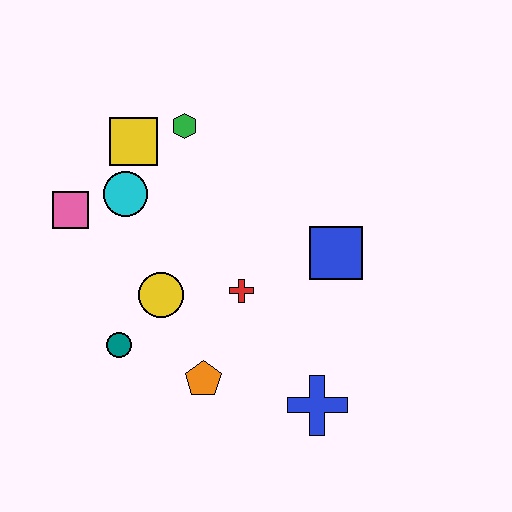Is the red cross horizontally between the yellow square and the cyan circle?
No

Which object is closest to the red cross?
The yellow circle is closest to the red cross.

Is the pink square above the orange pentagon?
Yes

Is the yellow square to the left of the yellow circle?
Yes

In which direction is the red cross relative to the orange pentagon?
The red cross is above the orange pentagon.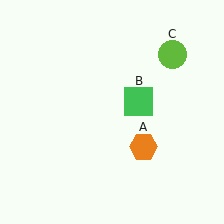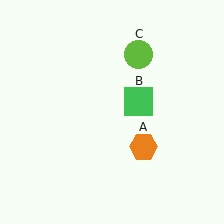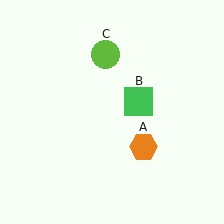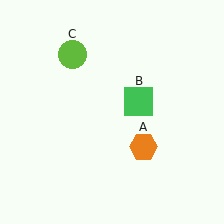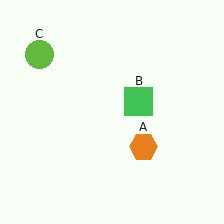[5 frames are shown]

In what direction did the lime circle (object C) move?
The lime circle (object C) moved left.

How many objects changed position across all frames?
1 object changed position: lime circle (object C).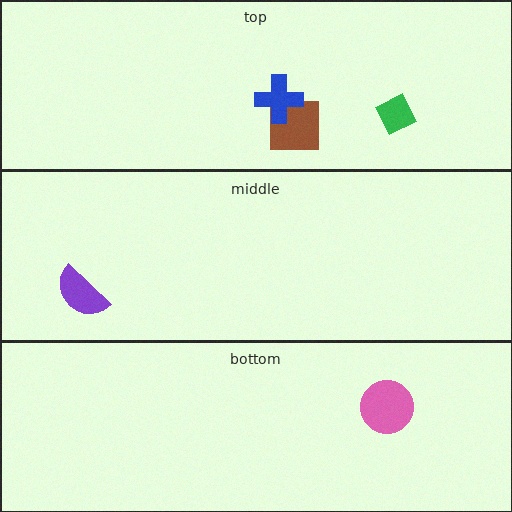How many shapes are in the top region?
3.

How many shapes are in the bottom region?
1.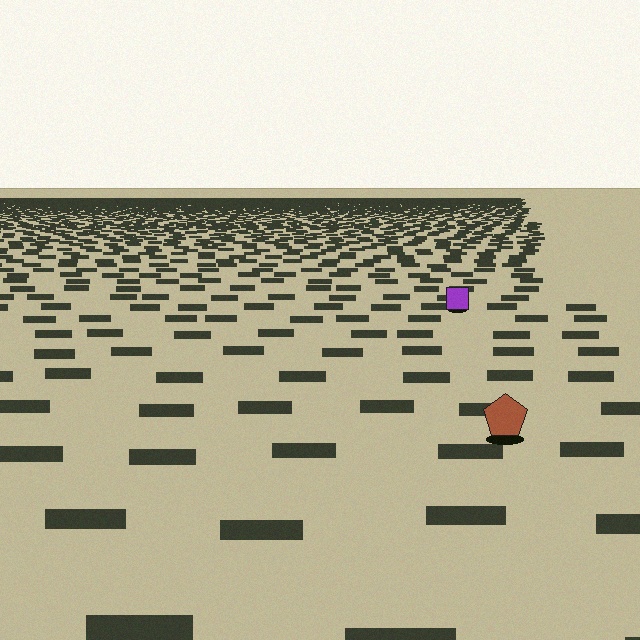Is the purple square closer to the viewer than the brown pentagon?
No. The brown pentagon is closer — you can tell from the texture gradient: the ground texture is coarser near it.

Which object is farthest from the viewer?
The purple square is farthest from the viewer. It appears smaller and the ground texture around it is denser.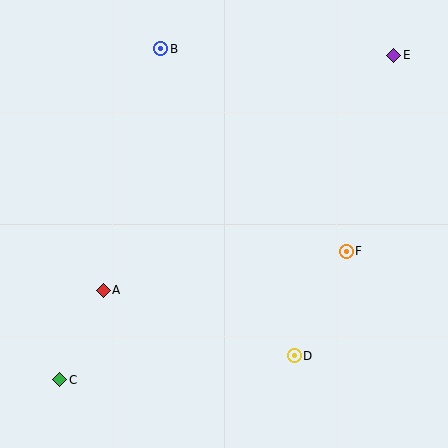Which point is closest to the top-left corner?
Point B is closest to the top-left corner.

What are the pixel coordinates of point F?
Point F is at (346, 251).